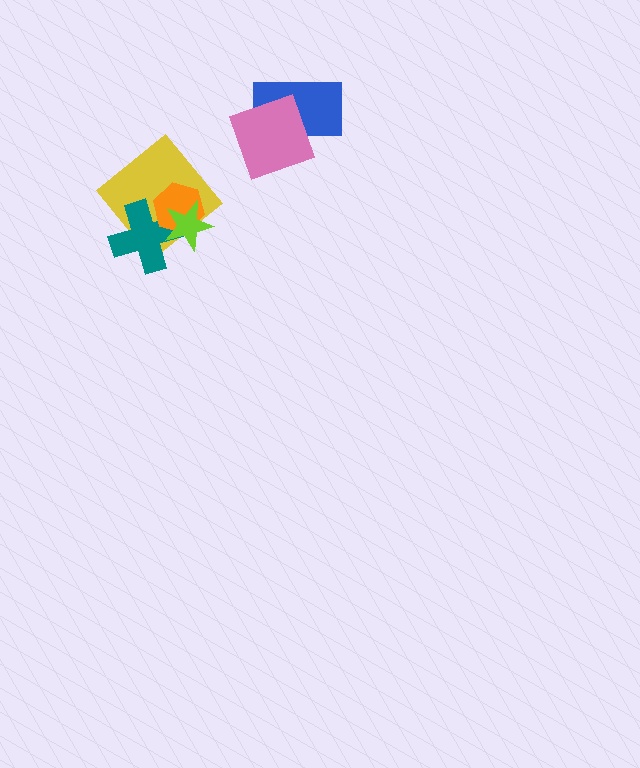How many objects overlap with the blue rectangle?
1 object overlaps with the blue rectangle.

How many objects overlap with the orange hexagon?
3 objects overlap with the orange hexagon.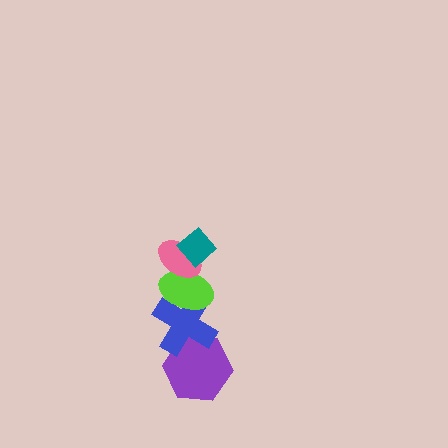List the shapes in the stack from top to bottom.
From top to bottom: the teal diamond, the pink ellipse, the lime ellipse, the blue cross, the purple hexagon.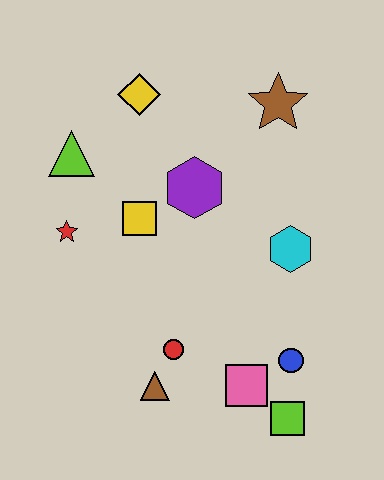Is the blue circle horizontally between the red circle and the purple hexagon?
No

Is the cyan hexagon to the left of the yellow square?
No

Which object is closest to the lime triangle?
The red star is closest to the lime triangle.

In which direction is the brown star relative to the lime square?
The brown star is above the lime square.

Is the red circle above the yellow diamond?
No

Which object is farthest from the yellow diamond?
The lime square is farthest from the yellow diamond.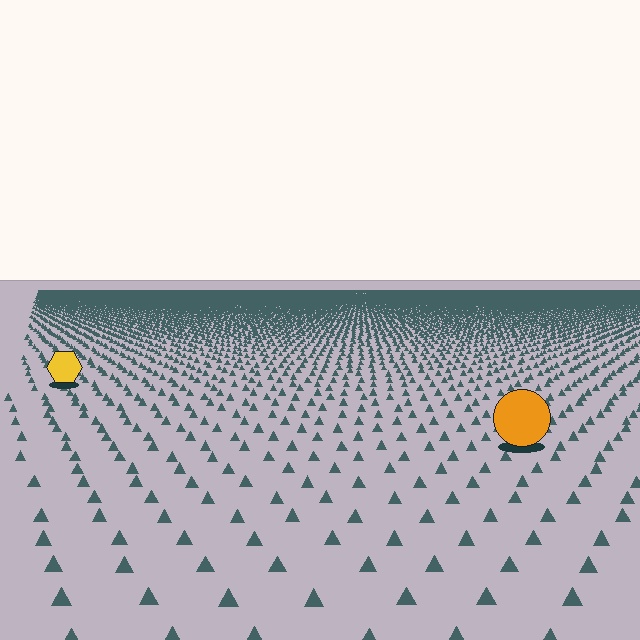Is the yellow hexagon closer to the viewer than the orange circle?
No. The orange circle is closer — you can tell from the texture gradient: the ground texture is coarser near it.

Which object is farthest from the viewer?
The yellow hexagon is farthest from the viewer. It appears smaller and the ground texture around it is denser.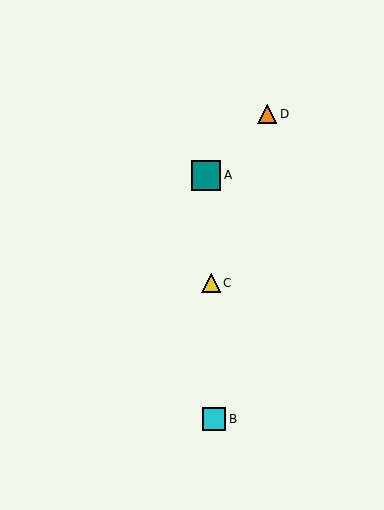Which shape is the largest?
The teal square (labeled A) is the largest.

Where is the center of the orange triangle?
The center of the orange triangle is at (267, 114).